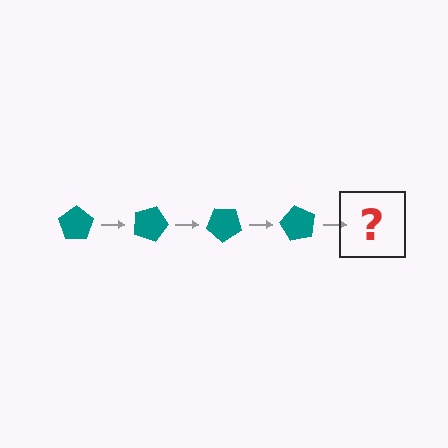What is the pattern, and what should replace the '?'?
The pattern is that the pentagon rotates 20 degrees each step. The '?' should be a teal pentagon rotated 80 degrees.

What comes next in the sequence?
The next element should be a teal pentagon rotated 80 degrees.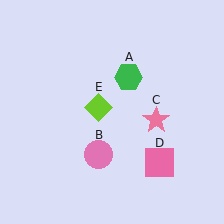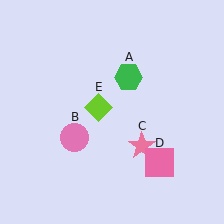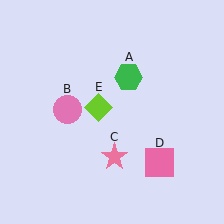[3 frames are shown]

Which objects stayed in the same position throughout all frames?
Green hexagon (object A) and pink square (object D) and lime diamond (object E) remained stationary.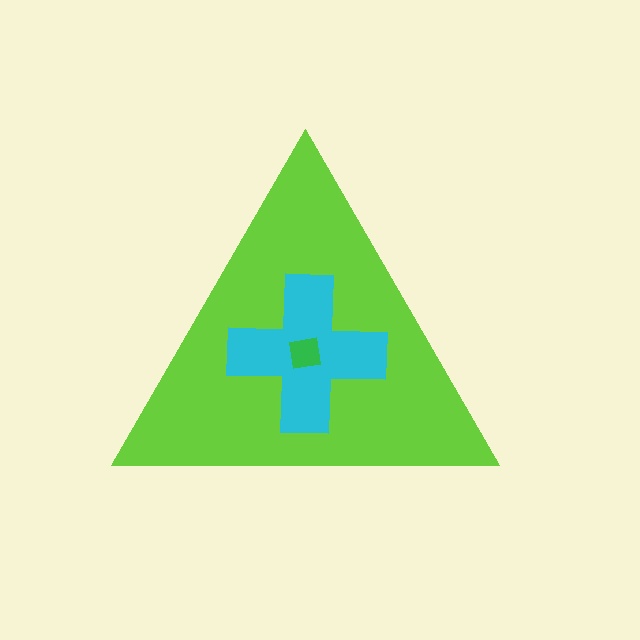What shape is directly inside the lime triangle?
The cyan cross.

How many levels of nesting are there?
3.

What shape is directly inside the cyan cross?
The green square.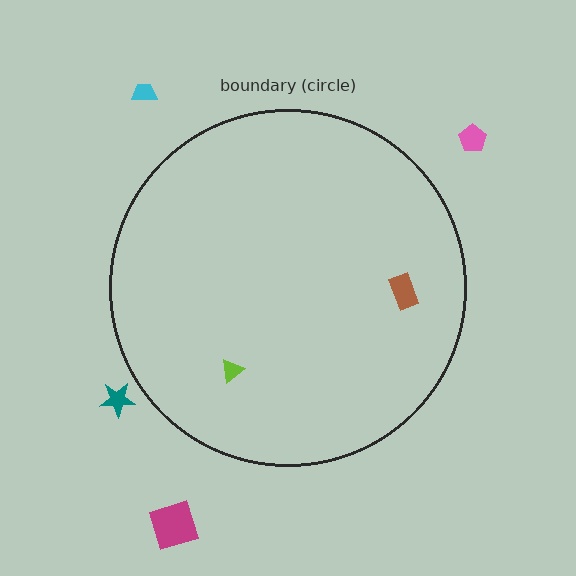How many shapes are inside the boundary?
2 inside, 4 outside.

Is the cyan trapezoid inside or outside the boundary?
Outside.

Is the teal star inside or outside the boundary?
Outside.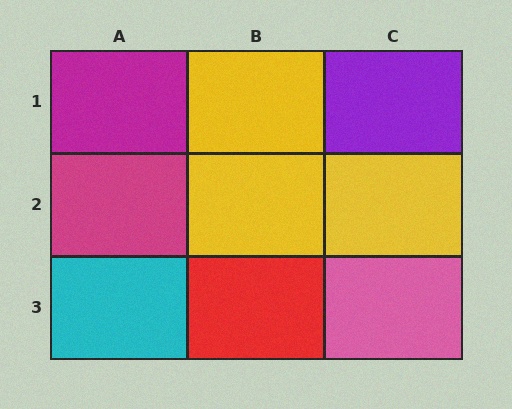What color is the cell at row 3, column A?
Cyan.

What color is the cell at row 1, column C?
Purple.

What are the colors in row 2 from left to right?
Magenta, yellow, yellow.